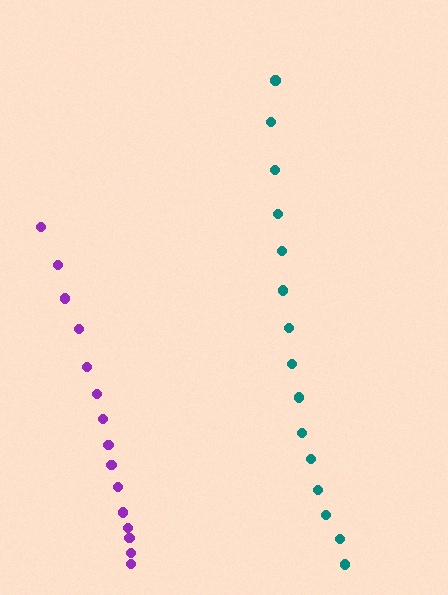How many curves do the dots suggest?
There are 2 distinct paths.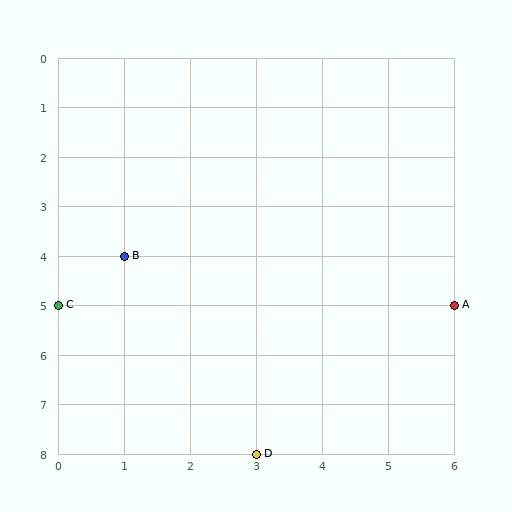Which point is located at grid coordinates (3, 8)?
Point D is at (3, 8).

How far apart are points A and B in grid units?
Points A and B are 5 columns and 1 row apart (about 5.1 grid units diagonally).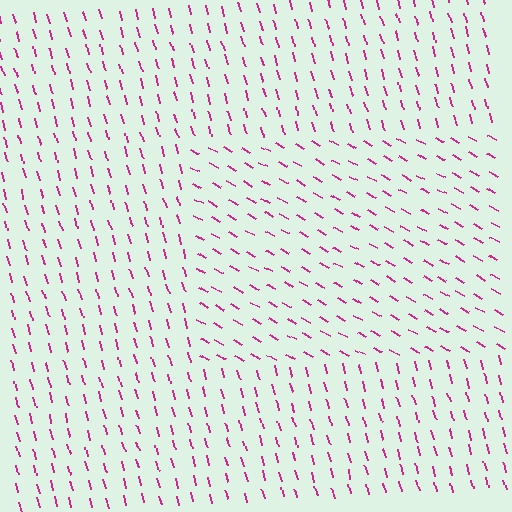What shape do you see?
I see a rectangle.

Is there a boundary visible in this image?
Yes, there is a texture boundary formed by a change in line orientation.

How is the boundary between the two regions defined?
The boundary is defined purely by a change in line orientation (approximately 45 degrees difference). All lines are the same color and thickness.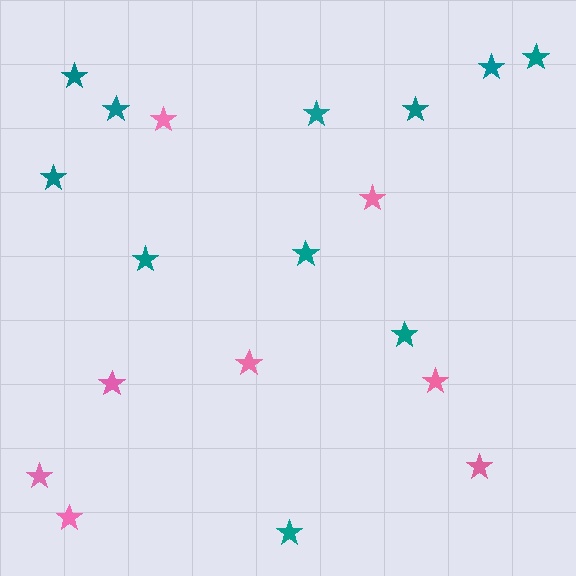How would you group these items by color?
There are 2 groups: one group of pink stars (8) and one group of teal stars (11).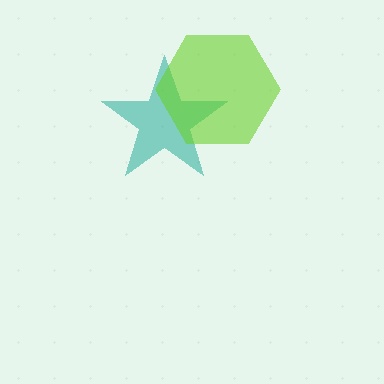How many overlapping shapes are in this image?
There are 2 overlapping shapes in the image.